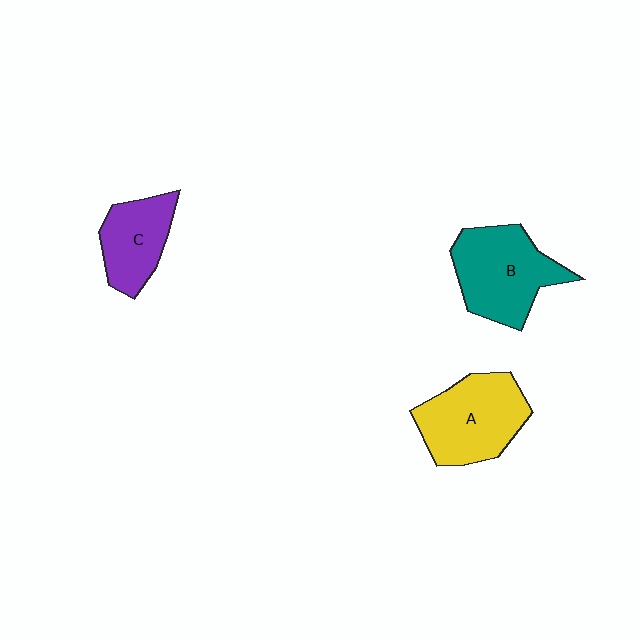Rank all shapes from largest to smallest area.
From largest to smallest: B (teal), A (yellow), C (purple).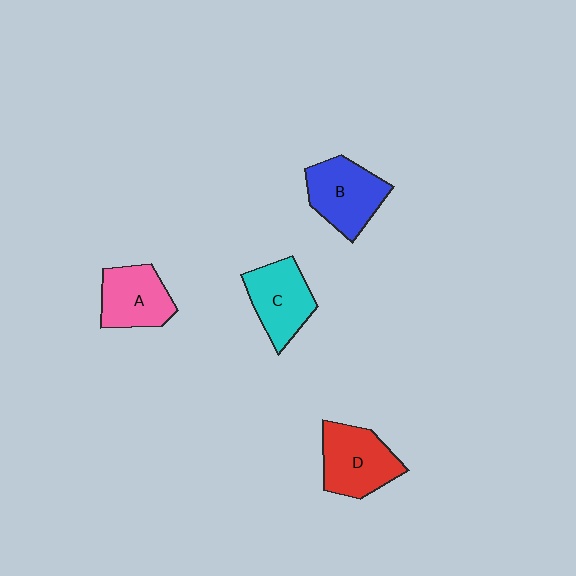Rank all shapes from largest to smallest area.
From largest to smallest: D (red), B (blue), C (cyan), A (pink).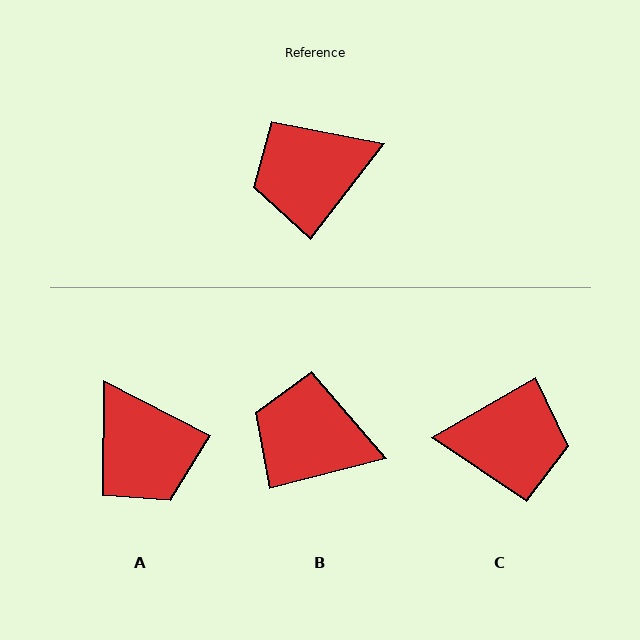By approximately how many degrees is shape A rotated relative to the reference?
Approximately 101 degrees counter-clockwise.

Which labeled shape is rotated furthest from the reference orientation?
C, about 158 degrees away.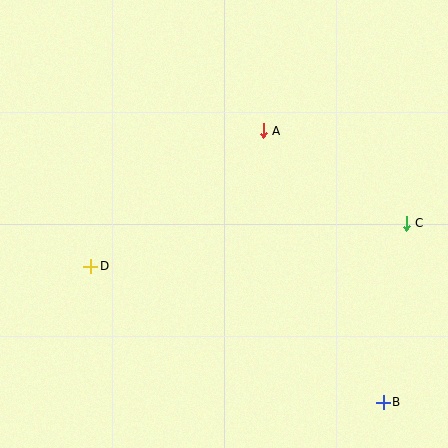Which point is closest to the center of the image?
Point A at (263, 131) is closest to the center.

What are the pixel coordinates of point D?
Point D is at (91, 266).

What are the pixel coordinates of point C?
Point C is at (406, 223).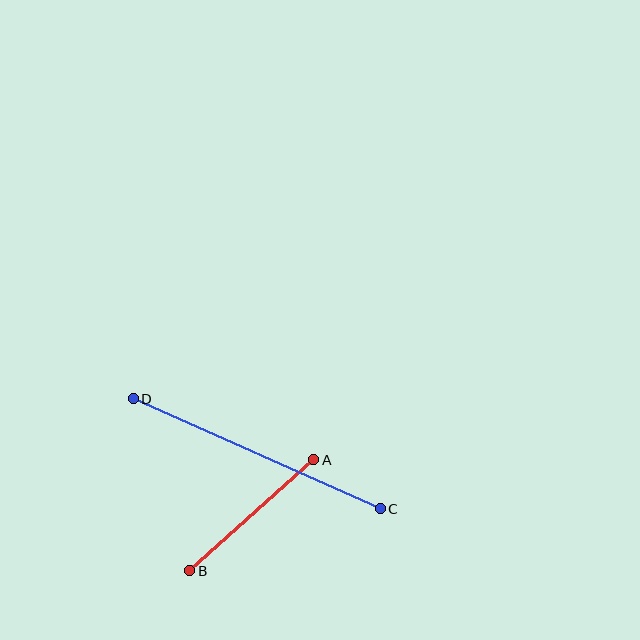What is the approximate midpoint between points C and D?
The midpoint is at approximately (257, 454) pixels.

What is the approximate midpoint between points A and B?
The midpoint is at approximately (252, 515) pixels.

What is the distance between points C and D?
The distance is approximately 270 pixels.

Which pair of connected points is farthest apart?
Points C and D are farthest apart.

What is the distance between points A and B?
The distance is approximately 166 pixels.